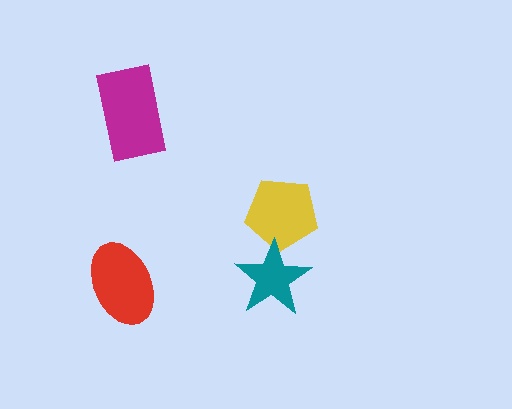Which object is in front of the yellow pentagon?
The teal star is in front of the yellow pentagon.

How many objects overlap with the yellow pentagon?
1 object overlaps with the yellow pentagon.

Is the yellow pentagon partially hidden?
Yes, it is partially covered by another shape.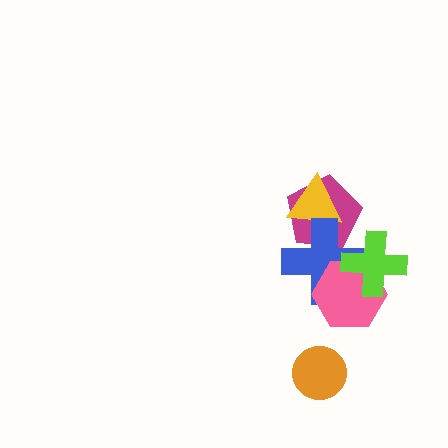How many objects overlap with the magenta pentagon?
2 objects overlap with the magenta pentagon.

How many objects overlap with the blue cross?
4 objects overlap with the blue cross.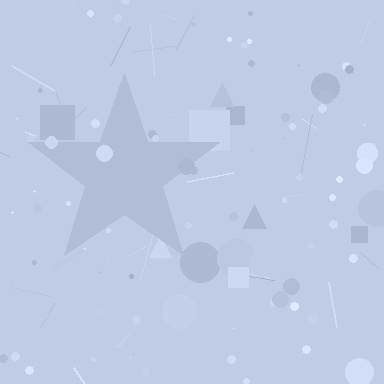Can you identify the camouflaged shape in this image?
The camouflaged shape is a star.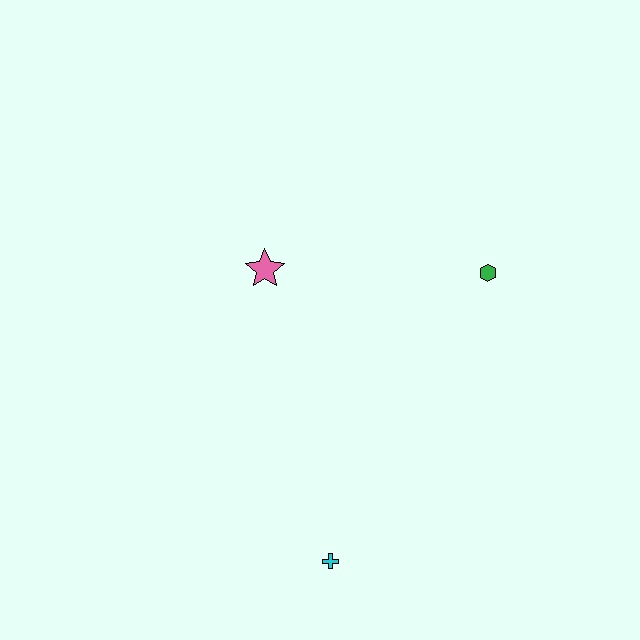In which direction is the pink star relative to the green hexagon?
The pink star is to the left of the green hexagon.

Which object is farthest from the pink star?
The cyan cross is farthest from the pink star.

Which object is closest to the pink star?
The green hexagon is closest to the pink star.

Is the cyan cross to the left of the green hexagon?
Yes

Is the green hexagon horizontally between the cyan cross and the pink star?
No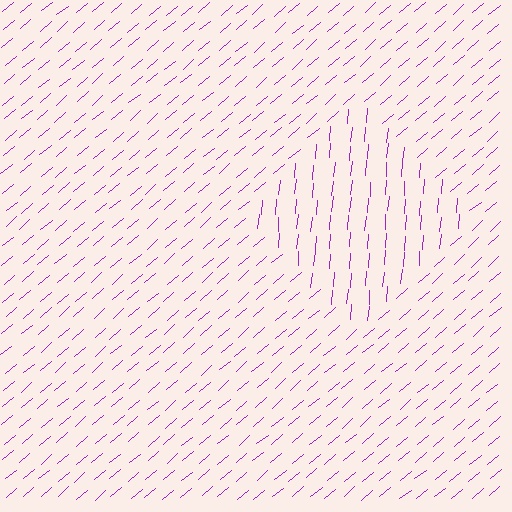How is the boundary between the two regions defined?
The boundary is defined purely by a change in line orientation (approximately 45 degrees difference). All lines are the same color and thickness.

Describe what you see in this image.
The image is filled with small purple line segments. A diamond region in the image has lines oriented differently from the surrounding lines, creating a visible texture boundary.